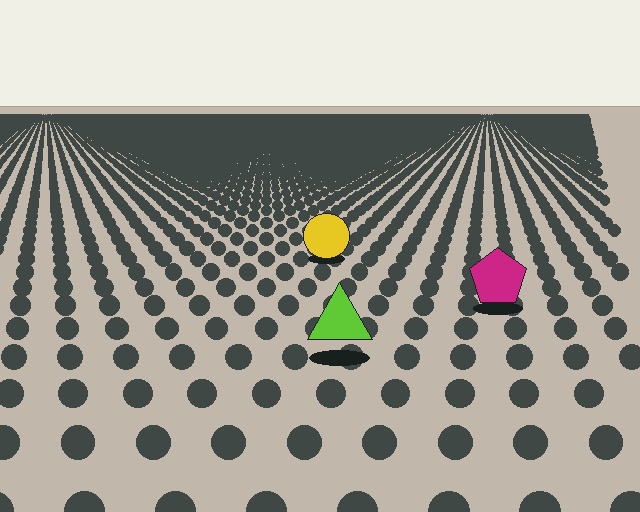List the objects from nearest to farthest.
From nearest to farthest: the lime triangle, the magenta pentagon, the yellow circle.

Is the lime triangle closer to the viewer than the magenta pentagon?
Yes. The lime triangle is closer — you can tell from the texture gradient: the ground texture is coarser near it.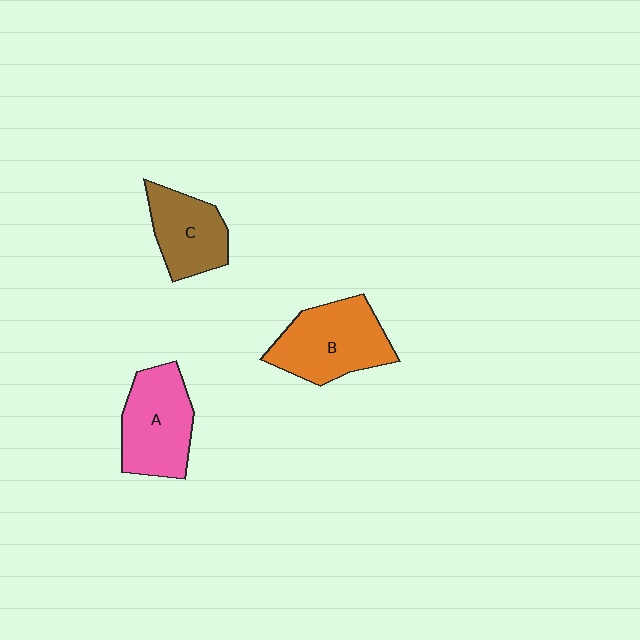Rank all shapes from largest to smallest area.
From largest to smallest: B (orange), A (pink), C (brown).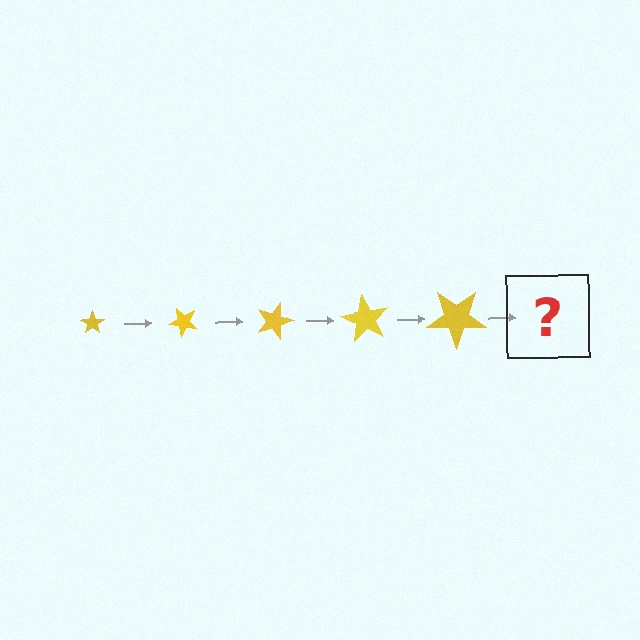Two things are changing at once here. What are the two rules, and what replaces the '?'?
The two rules are that the star grows larger each step and it rotates 45 degrees each step. The '?' should be a star, larger than the previous one and rotated 225 degrees from the start.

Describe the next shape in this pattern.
It should be a star, larger than the previous one and rotated 225 degrees from the start.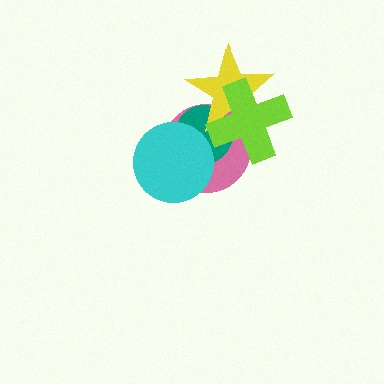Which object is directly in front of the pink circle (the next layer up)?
The teal circle is directly in front of the pink circle.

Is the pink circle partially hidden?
Yes, it is partially covered by another shape.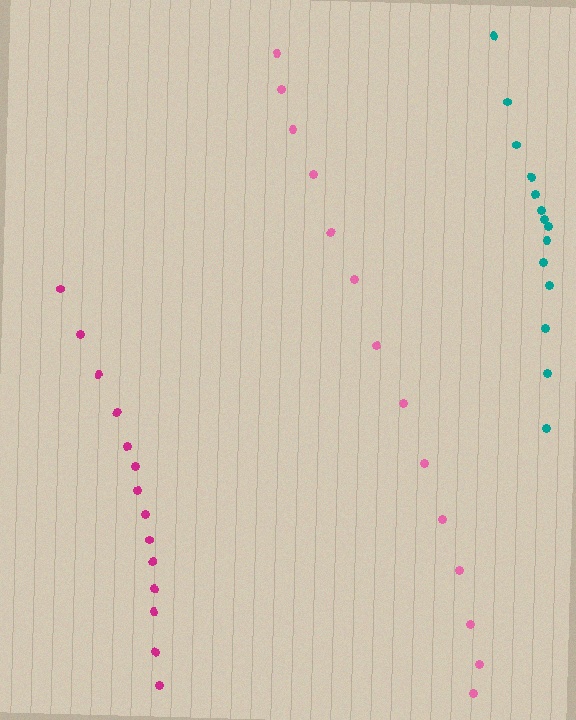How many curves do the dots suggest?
There are 3 distinct paths.